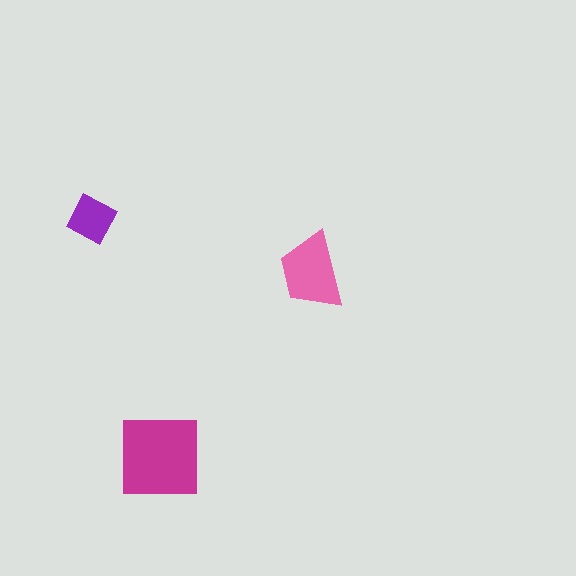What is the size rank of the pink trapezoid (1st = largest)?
2nd.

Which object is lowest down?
The magenta square is bottommost.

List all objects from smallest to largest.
The purple diamond, the pink trapezoid, the magenta square.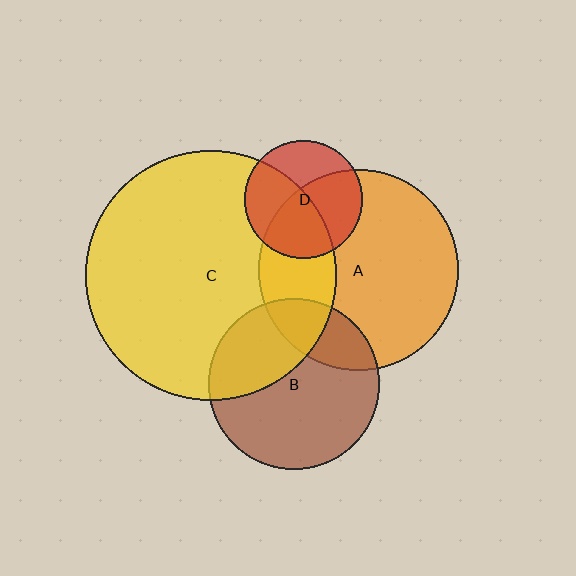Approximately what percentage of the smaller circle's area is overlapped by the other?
Approximately 50%.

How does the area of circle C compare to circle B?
Approximately 2.1 times.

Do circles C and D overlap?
Yes.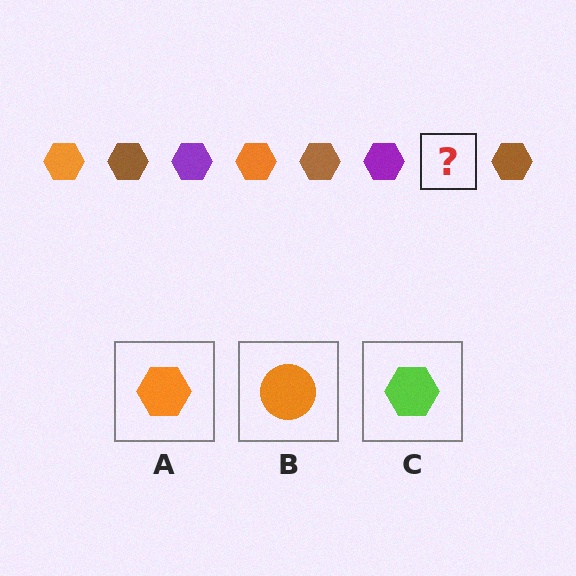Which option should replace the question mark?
Option A.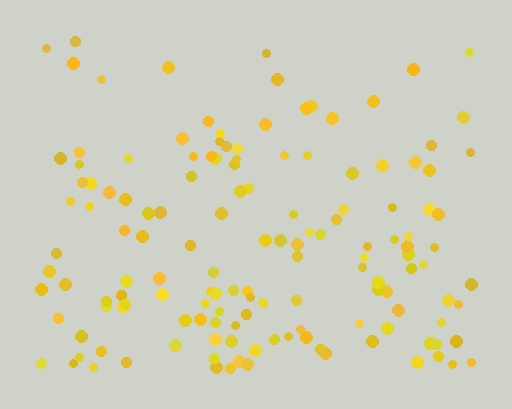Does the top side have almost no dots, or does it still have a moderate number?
Still a moderate number, just noticeably fewer than the bottom.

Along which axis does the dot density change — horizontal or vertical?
Vertical.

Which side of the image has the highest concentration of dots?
The bottom.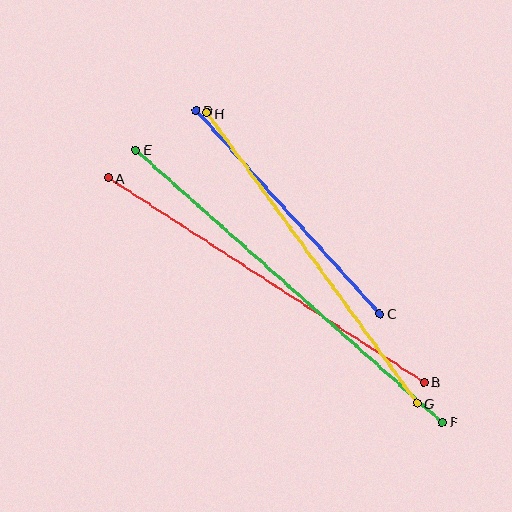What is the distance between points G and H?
The distance is approximately 358 pixels.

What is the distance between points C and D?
The distance is approximately 274 pixels.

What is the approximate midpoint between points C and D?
The midpoint is at approximately (288, 212) pixels.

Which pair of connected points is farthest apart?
Points E and F are farthest apart.